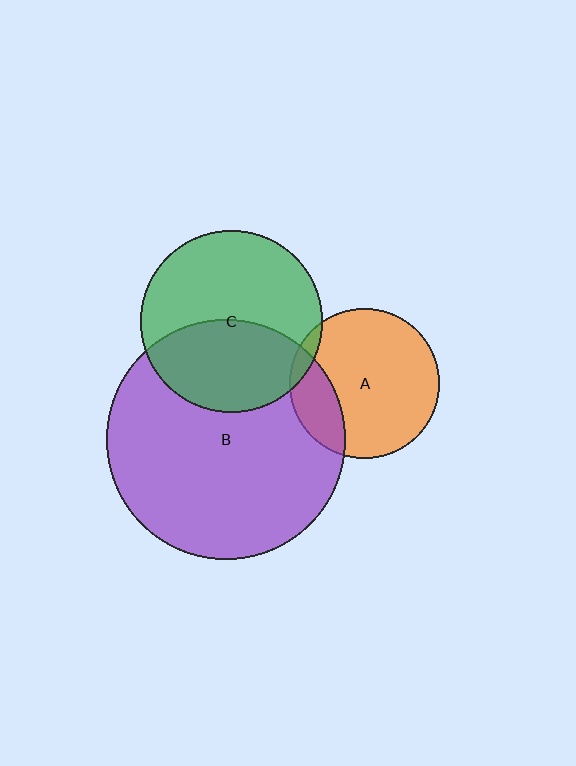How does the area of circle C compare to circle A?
Approximately 1.5 times.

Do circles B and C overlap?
Yes.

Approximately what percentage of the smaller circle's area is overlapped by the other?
Approximately 45%.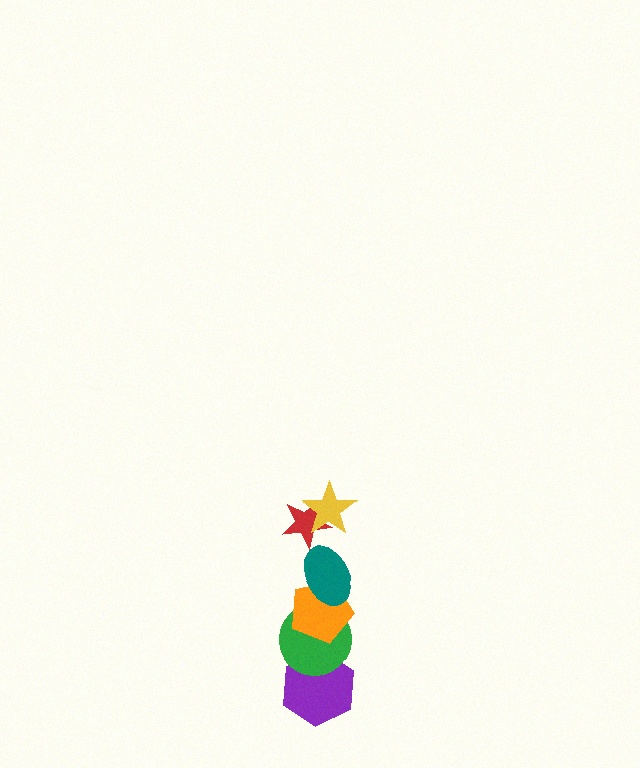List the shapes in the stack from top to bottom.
From top to bottom: the yellow star, the red star, the teal ellipse, the orange pentagon, the green circle, the purple hexagon.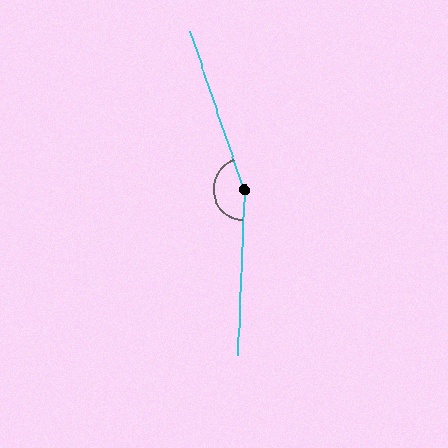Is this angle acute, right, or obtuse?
It is obtuse.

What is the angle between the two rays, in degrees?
Approximately 159 degrees.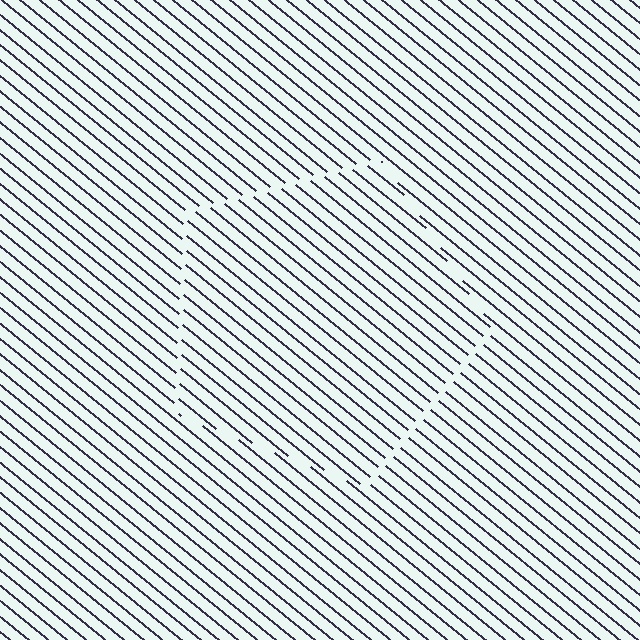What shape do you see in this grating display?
An illusory pentagon. The interior of the shape contains the same grating, shifted by half a period — the contour is defined by the phase discontinuity where line-ends from the inner and outer gratings abut.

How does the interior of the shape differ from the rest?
The interior of the shape contains the same grating, shifted by half a period — the contour is defined by the phase discontinuity where line-ends from the inner and outer gratings abut.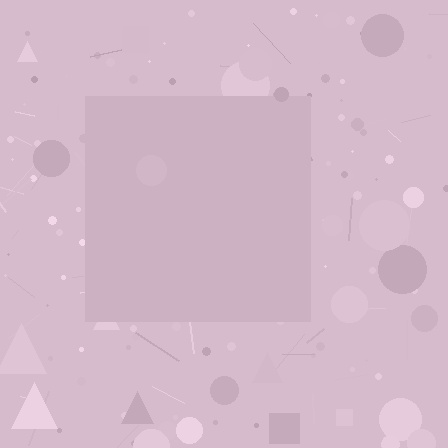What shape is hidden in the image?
A square is hidden in the image.